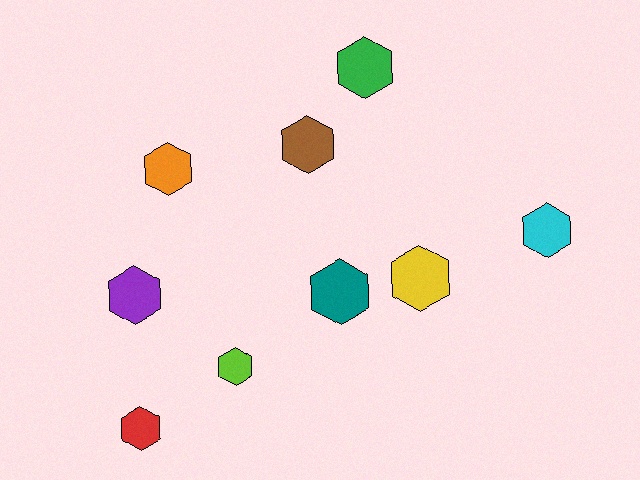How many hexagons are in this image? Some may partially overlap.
There are 9 hexagons.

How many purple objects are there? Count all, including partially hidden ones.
There is 1 purple object.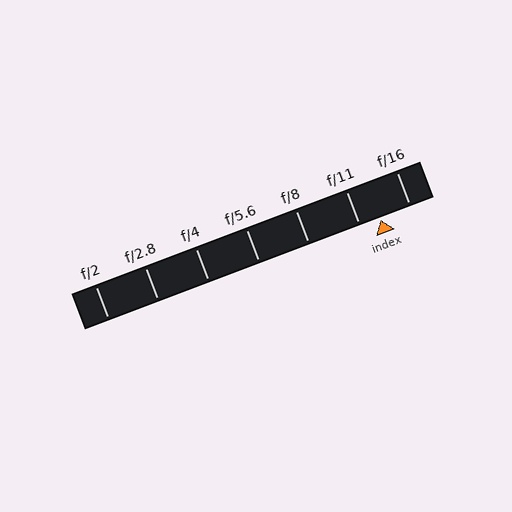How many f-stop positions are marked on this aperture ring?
There are 7 f-stop positions marked.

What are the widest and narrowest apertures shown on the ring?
The widest aperture shown is f/2 and the narrowest is f/16.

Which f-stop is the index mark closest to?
The index mark is closest to f/11.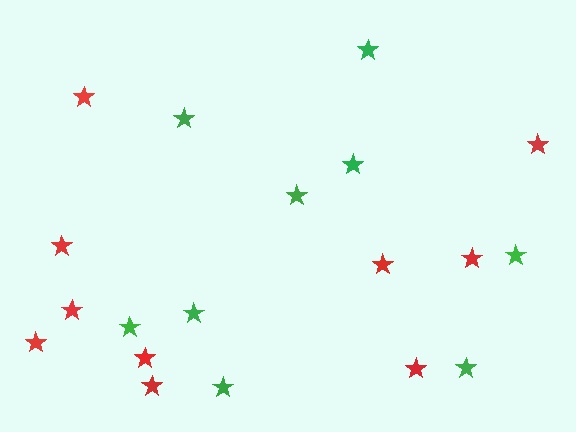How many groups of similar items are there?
There are 2 groups: one group of red stars (10) and one group of green stars (9).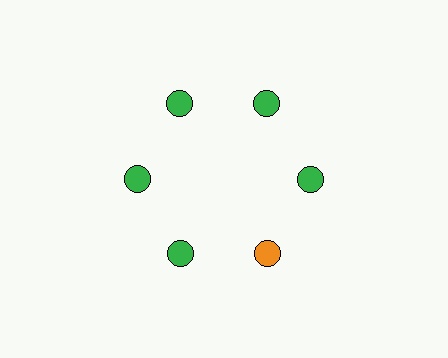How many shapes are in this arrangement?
There are 6 shapes arranged in a ring pattern.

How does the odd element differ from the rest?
It has a different color: orange instead of green.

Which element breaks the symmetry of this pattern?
The orange circle at roughly the 5 o'clock position breaks the symmetry. All other shapes are green circles.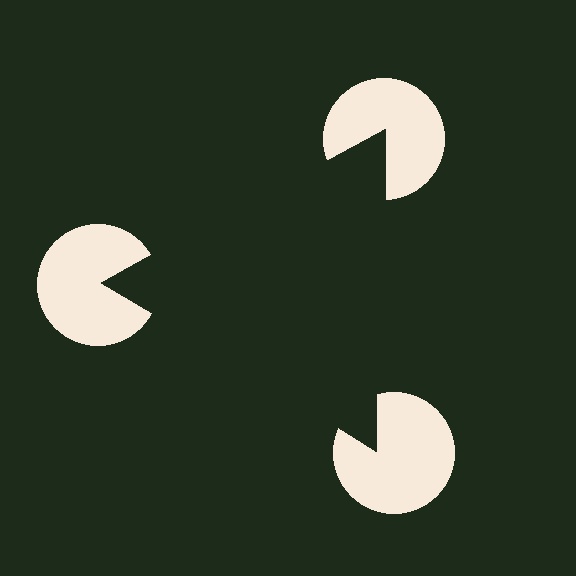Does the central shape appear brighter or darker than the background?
It typically appears slightly darker than the background, even though no actual brightness change is drawn.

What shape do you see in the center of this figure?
An illusory triangle — its edges are inferred from the aligned wedge cuts in the pac-man discs, not physically drawn.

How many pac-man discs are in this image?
There are 3 — one at each vertex of the illusory triangle.